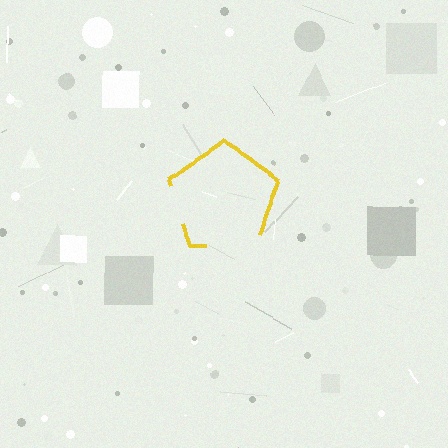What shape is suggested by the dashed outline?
The dashed outline suggests a pentagon.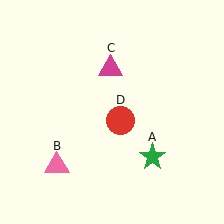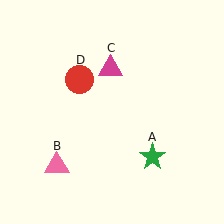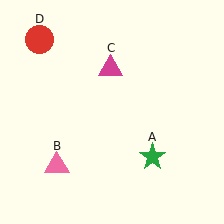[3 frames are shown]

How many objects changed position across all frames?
1 object changed position: red circle (object D).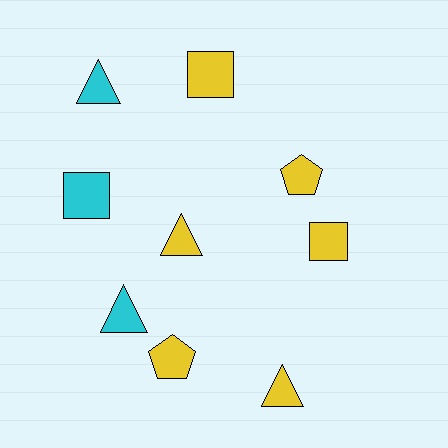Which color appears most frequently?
Yellow, with 6 objects.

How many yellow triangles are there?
There are 2 yellow triangles.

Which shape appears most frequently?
Triangle, with 4 objects.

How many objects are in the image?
There are 9 objects.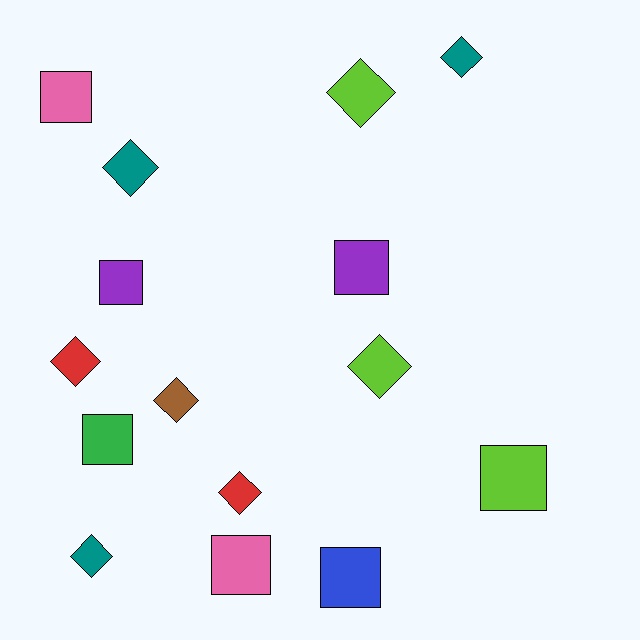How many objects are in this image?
There are 15 objects.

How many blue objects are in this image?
There is 1 blue object.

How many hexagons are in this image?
There are no hexagons.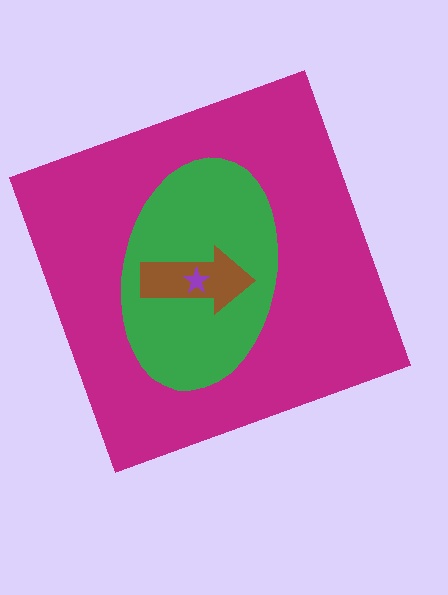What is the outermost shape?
The magenta square.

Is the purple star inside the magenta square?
Yes.